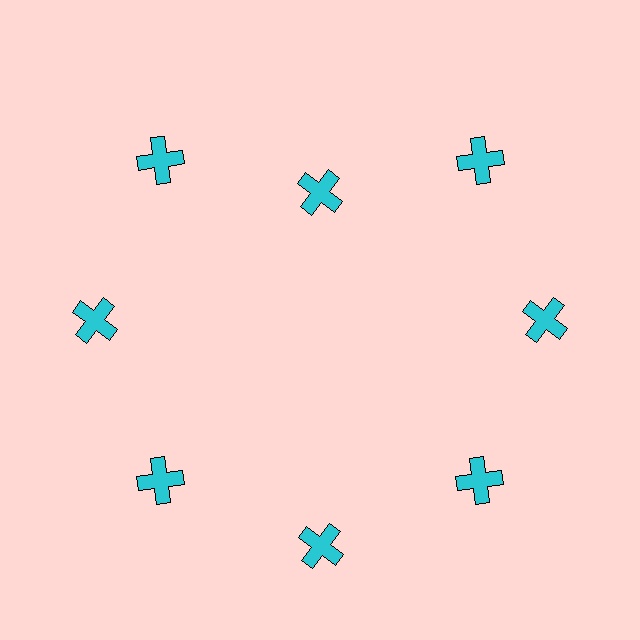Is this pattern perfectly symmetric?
No. The 8 cyan crosses are arranged in a ring, but one element near the 12 o'clock position is pulled inward toward the center, breaking the 8-fold rotational symmetry.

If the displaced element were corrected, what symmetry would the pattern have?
It would have 8-fold rotational symmetry — the pattern would map onto itself every 45 degrees.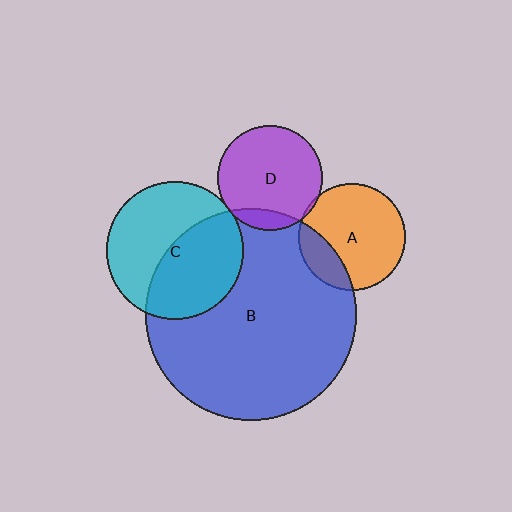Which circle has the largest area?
Circle B (blue).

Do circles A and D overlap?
Yes.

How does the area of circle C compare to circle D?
Approximately 1.7 times.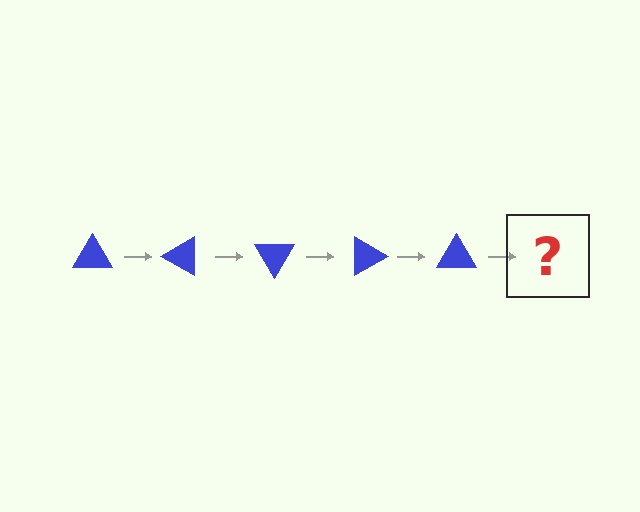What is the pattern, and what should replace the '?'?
The pattern is that the triangle rotates 30 degrees each step. The '?' should be a blue triangle rotated 150 degrees.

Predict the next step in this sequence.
The next step is a blue triangle rotated 150 degrees.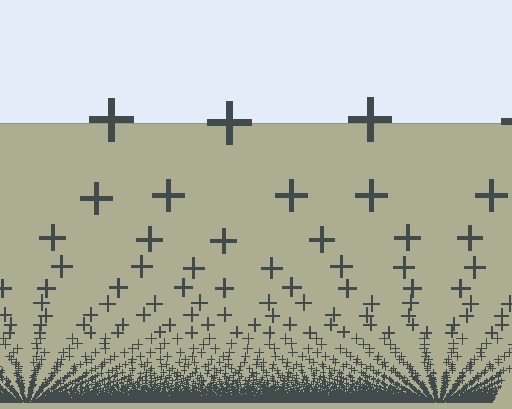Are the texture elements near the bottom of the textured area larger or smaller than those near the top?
Smaller. The gradient is inverted — elements near the bottom are smaller and denser.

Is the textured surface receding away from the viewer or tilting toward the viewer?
The surface appears to tilt toward the viewer. Texture elements get larger and sparser toward the top.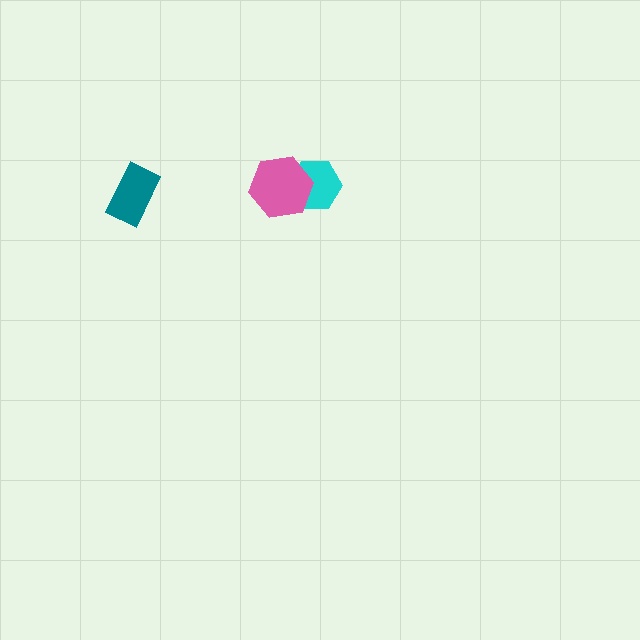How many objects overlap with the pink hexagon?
1 object overlaps with the pink hexagon.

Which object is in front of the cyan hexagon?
The pink hexagon is in front of the cyan hexagon.